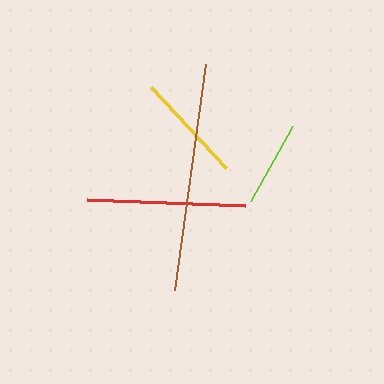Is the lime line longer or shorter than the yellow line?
The yellow line is longer than the lime line.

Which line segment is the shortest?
The lime line is the shortest at approximately 86 pixels.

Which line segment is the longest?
The brown line is the longest at approximately 227 pixels.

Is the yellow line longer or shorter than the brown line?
The brown line is longer than the yellow line.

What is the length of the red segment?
The red segment is approximately 158 pixels long.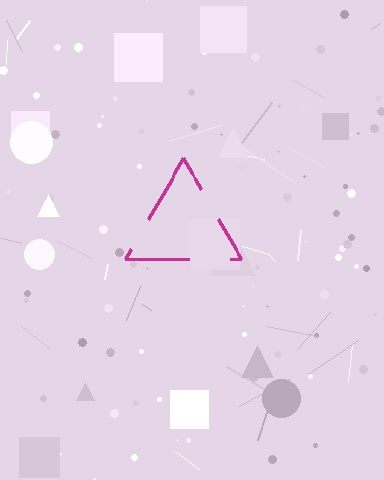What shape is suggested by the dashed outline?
The dashed outline suggests a triangle.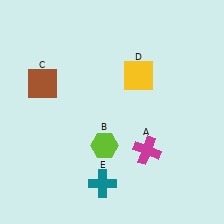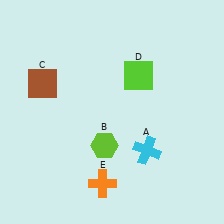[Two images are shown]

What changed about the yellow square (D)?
In Image 1, D is yellow. In Image 2, it changed to lime.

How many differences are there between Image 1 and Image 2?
There are 3 differences between the two images.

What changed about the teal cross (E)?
In Image 1, E is teal. In Image 2, it changed to orange.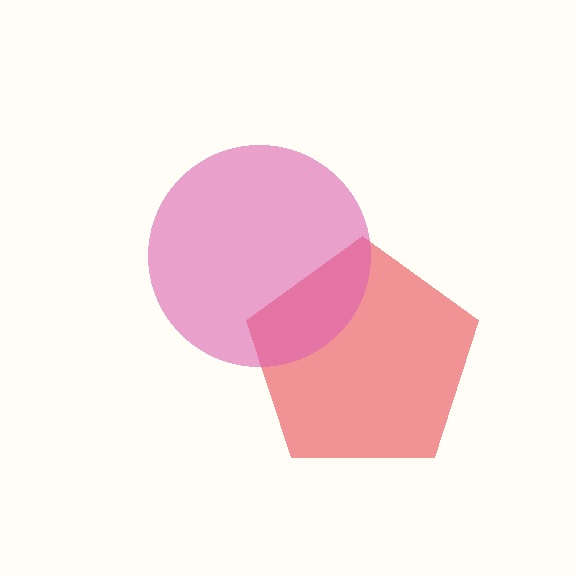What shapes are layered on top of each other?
The layered shapes are: a red pentagon, a pink circle.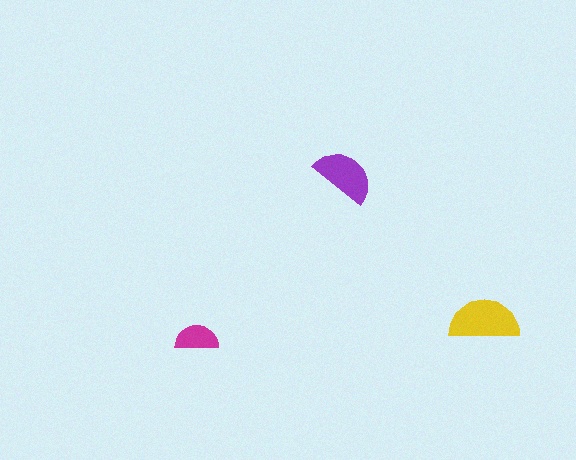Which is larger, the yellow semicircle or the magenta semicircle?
The yellow one.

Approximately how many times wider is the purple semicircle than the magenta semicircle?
About 1.5 times wider.